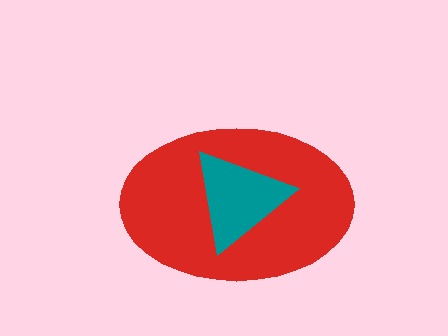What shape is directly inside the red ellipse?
The teal triangle.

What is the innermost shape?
The teal triangle.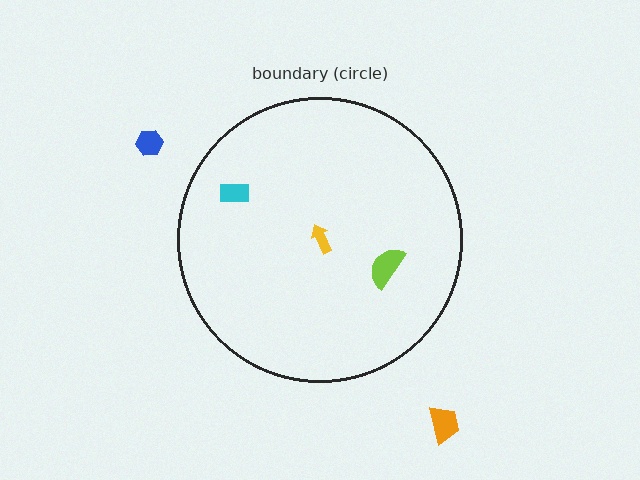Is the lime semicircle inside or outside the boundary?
Inside.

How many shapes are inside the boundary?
3 inside, 2 outside.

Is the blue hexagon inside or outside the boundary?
Outside.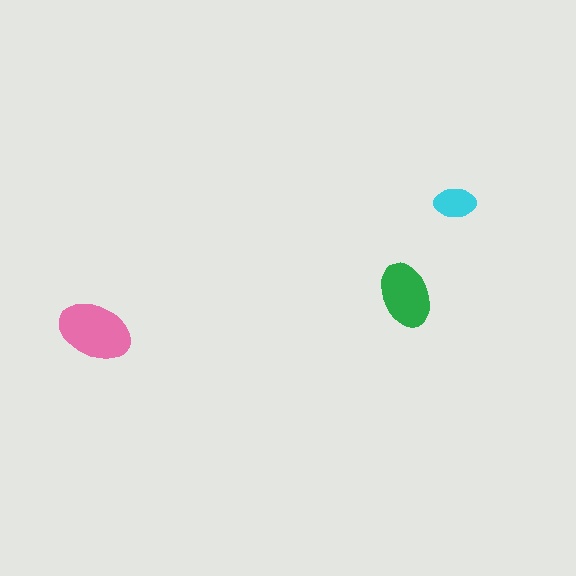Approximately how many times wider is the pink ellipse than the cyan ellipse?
About 2 times wider.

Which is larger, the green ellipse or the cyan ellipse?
The green one.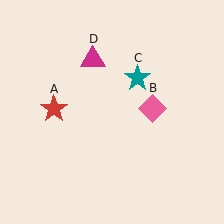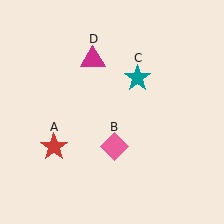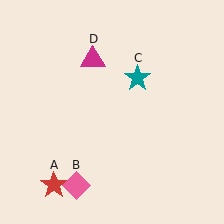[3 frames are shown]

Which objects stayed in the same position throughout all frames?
Teal star (object C) and magenta triangle (object D) remained stationary.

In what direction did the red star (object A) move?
The red star (object A) moved down.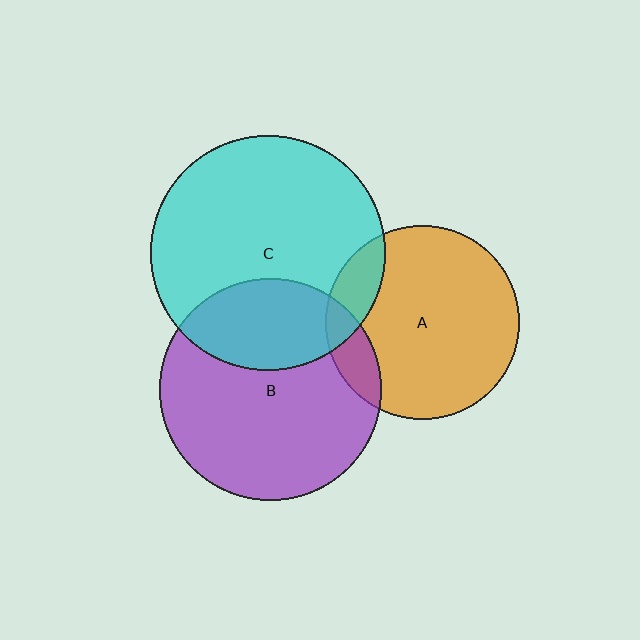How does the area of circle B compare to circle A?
Approximately 1.3 times.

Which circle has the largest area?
Circle C (cyan).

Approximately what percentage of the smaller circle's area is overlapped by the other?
Approximately 30%.